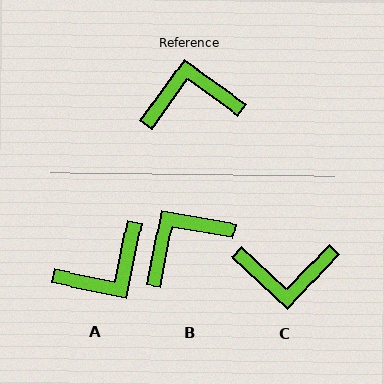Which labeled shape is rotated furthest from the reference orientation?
C, about 172 degrees away.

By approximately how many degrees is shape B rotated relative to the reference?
Approximately 25 degrees counter-clockwise.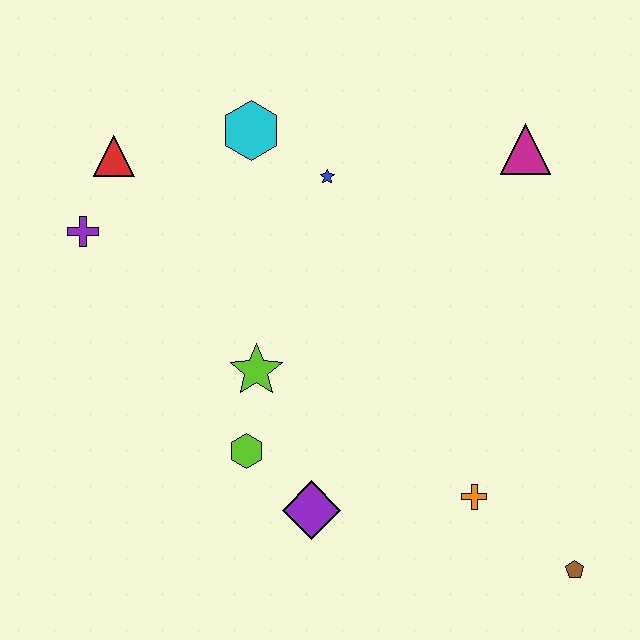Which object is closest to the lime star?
The lime hexagon is closest to the lime star.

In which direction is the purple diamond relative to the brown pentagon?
The purple diamond is to the left of the brown pentagon.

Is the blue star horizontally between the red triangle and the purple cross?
No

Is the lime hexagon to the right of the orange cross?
No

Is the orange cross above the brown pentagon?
Yes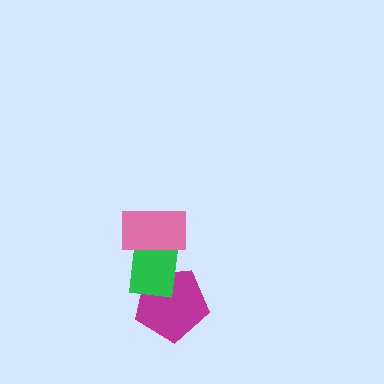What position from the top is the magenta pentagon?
The magenta pentagon is 3rd from the top.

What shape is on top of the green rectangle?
The pink rectangle is on top of the green rectangle.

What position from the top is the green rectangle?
The green rectangle is 2nd from the top.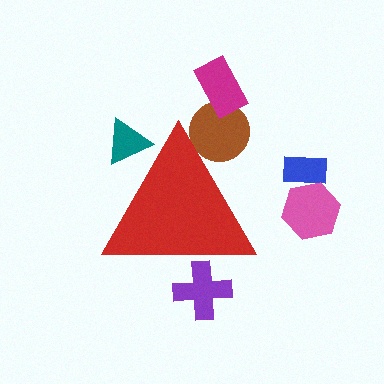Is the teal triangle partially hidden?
Yes, the teal triangle is partially hidden behind the red triangle.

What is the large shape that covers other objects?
A red triangle.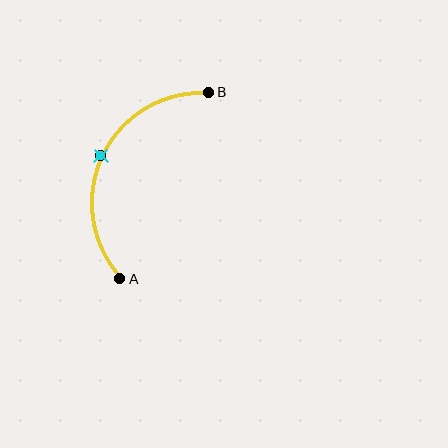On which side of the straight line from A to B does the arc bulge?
The arc bulges to the left of the straight line connecting A and B.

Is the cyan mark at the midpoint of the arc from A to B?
Yes. The cyan mark lies on the arc at equal arc-length from both A and B — it is the arc midpoint.